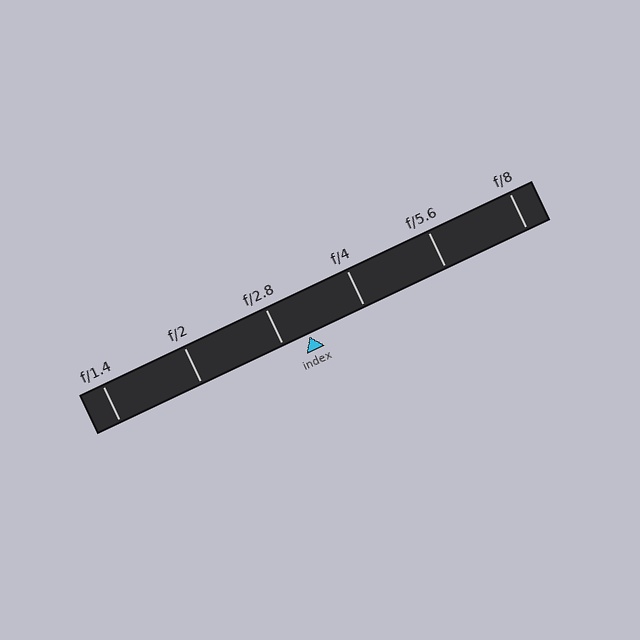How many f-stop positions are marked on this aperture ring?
There are 6 f-stop positions marked.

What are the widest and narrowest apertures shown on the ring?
The widest aperture shown is f/1.4 and the narrowest is f/8.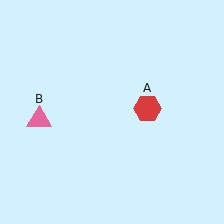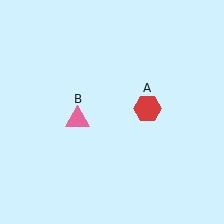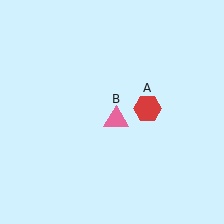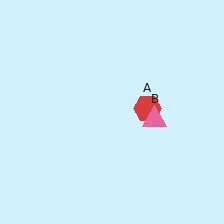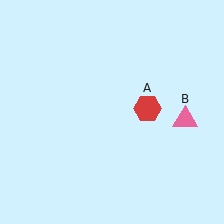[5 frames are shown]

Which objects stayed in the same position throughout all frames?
Red hexagon (object A) remained stationary.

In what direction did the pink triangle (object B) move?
The pink triangle (object B) moved right.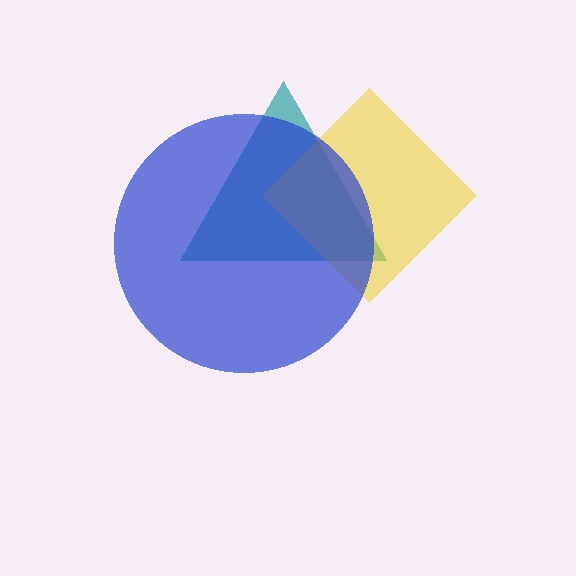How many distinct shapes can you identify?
There are 3 distinct shapes: a teal triangle, a yellow diamond, a blue circle.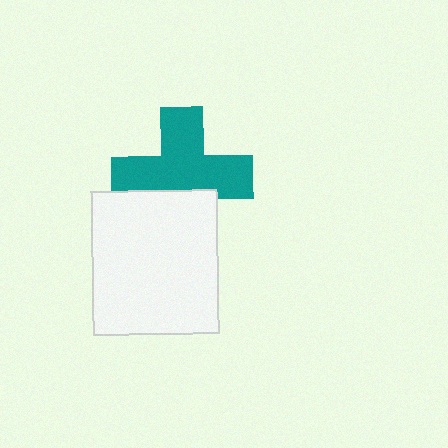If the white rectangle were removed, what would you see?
You would see the complete teal cross.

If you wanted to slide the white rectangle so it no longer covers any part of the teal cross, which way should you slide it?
Slide it down — that is the most direct way to separate the two shapes.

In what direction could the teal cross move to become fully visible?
The teal cross could move up. That would shift it out from behind the white rectangle entirely.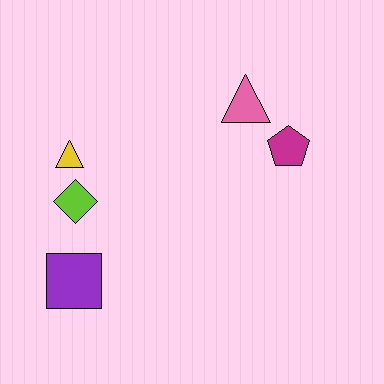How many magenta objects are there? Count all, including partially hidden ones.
There is 1 magenta object.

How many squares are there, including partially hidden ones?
There is 1 square.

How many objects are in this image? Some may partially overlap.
There are 5 objects.